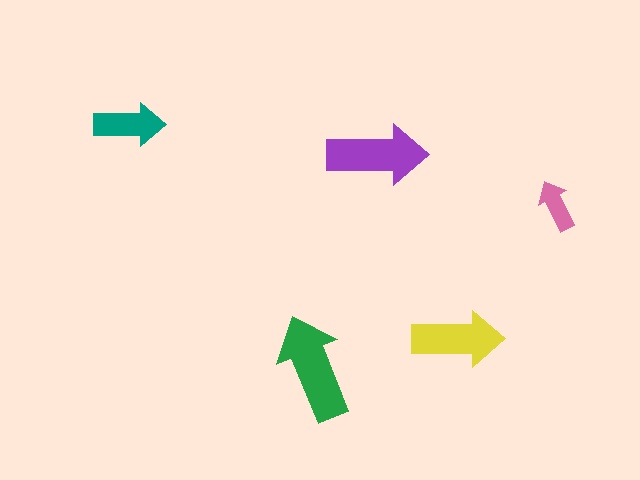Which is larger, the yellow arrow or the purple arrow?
The purple one.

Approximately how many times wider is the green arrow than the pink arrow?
About 2 times wider.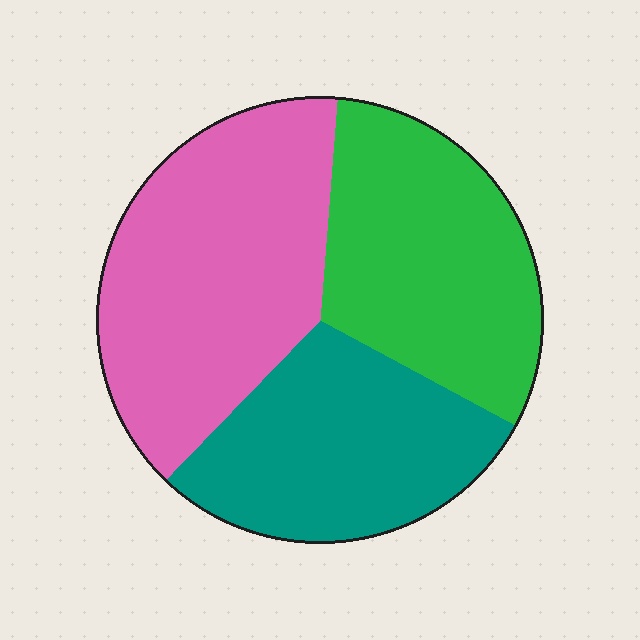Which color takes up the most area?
Pink, at roughly 40%.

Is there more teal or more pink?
Pink.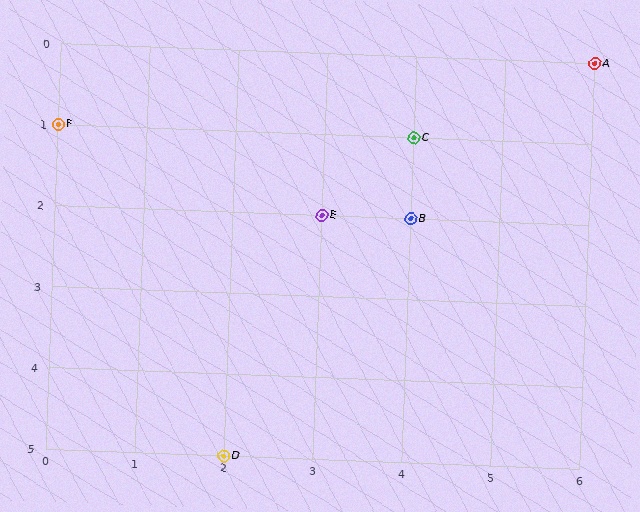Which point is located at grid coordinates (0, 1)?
Point F is at (0, 1).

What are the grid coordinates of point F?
Point F is at grid coordinates (0, 1).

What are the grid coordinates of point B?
Point B is at grid coordinates (4, 2).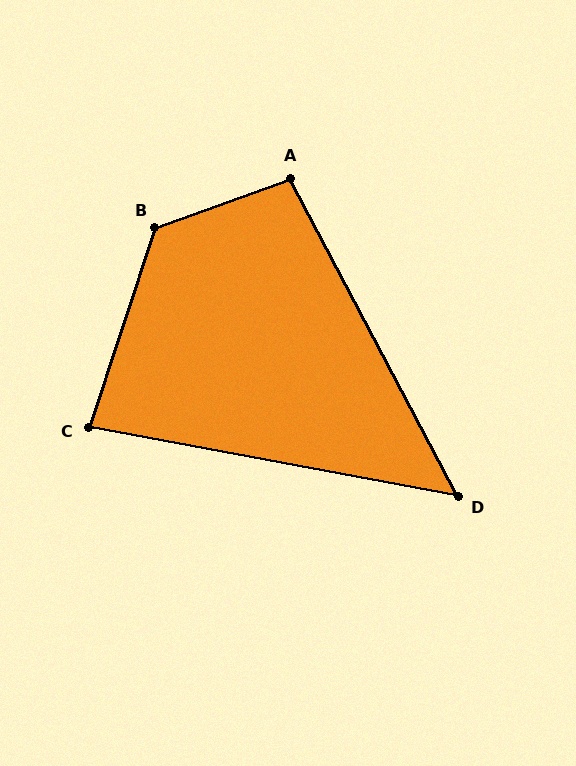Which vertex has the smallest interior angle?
D, at approximately 52 degrees.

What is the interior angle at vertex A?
Approximately 98 degrees (obtuse).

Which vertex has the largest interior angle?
B, at approximately 128 degrees.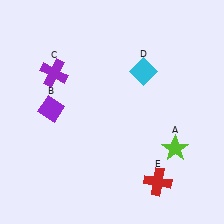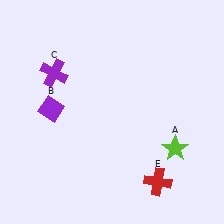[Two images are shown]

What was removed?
The cyan diamond (D) was removed in Image 2.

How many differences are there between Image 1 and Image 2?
There is 1 difference between the two images.